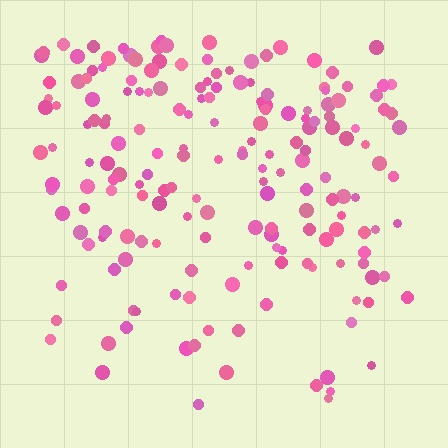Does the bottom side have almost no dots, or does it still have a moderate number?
Still a moderate number, just noticeably fewer than the top.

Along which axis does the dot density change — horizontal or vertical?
Vertical.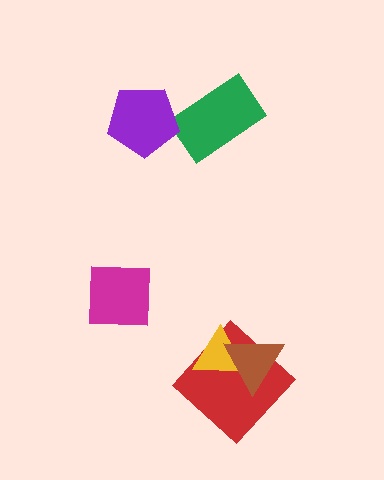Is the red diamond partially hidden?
Yes, it is partially covered by another shape.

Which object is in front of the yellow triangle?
The brown triangle is in front of the yellow triangle.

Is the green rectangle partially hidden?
No, no other shape covers it.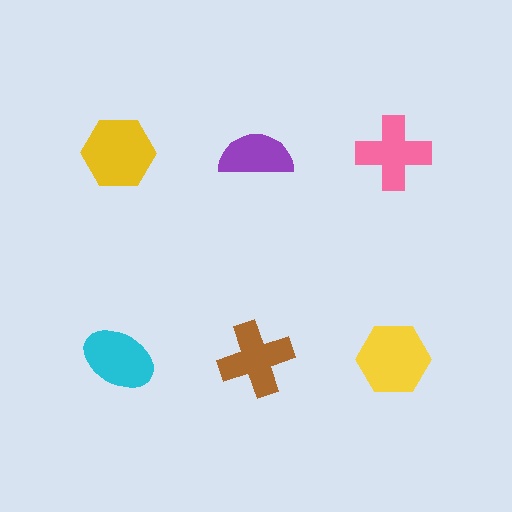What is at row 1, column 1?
A yellow hexagon.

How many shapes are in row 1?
3 shapes.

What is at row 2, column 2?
A brown cross.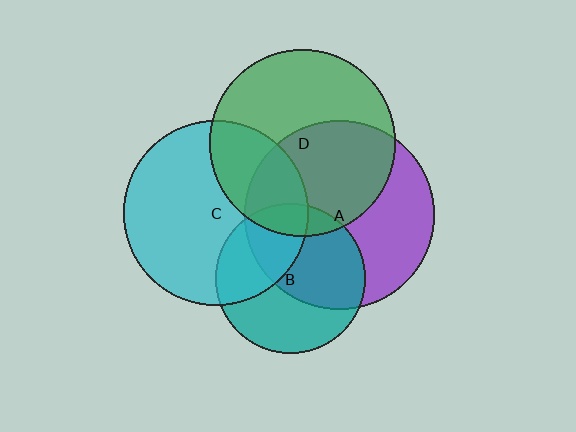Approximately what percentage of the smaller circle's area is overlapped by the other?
Approximately 50%.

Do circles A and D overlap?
Yes.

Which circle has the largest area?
Circle A (purple).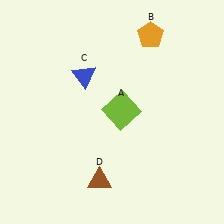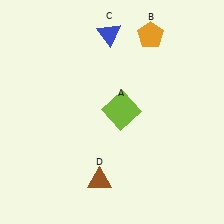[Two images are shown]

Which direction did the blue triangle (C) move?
The blue triangle (C) moved up.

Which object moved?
The blue triangle (C) moved up.